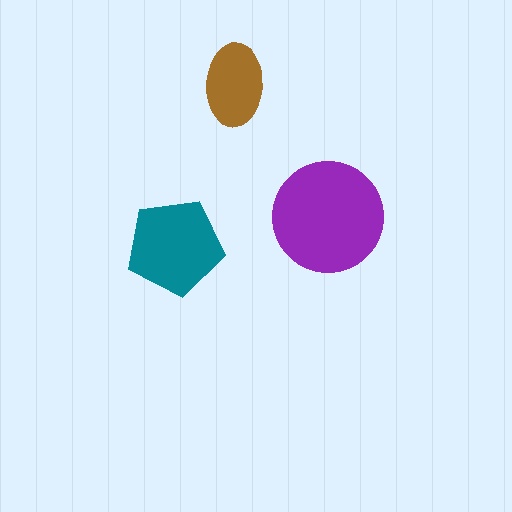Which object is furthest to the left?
The teal pentagon is leftmost.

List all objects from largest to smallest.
The purple circle, the teal pentagon, the brown ellipse.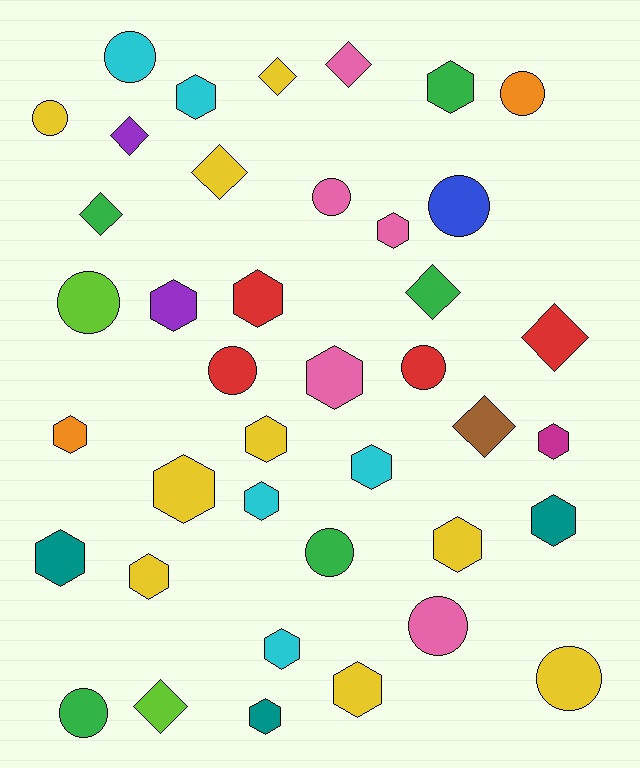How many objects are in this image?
There are 40 objects.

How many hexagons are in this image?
There are 19 hexagons.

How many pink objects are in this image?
There are 5 pink objects.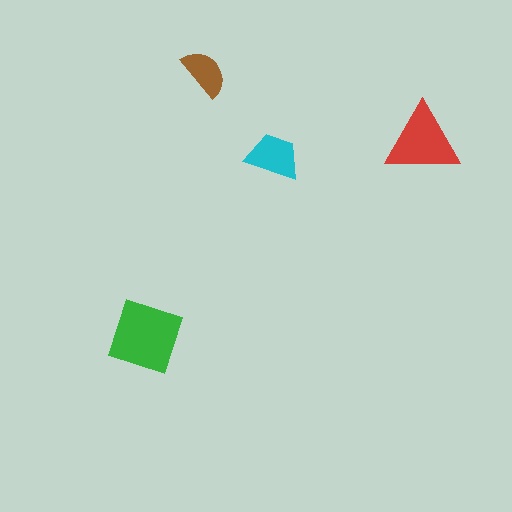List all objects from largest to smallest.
The green diamond, the red triangle, the cyan trapezoid, the brown semicircle.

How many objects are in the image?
There are 4 objects in the image.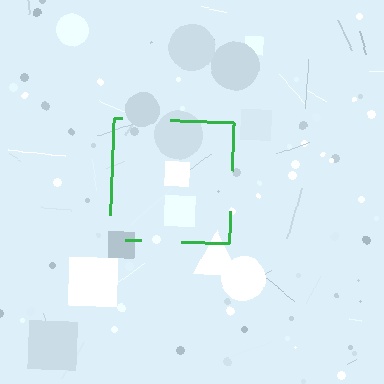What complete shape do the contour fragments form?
The contour fragments form a square.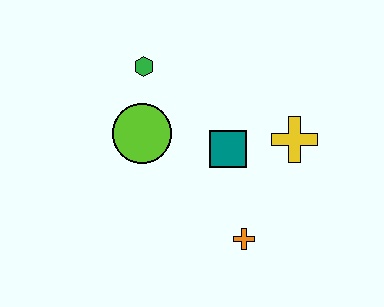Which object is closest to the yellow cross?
The teal square is closest to the yellow cross.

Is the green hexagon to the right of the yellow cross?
No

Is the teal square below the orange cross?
No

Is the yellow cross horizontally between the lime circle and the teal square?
No